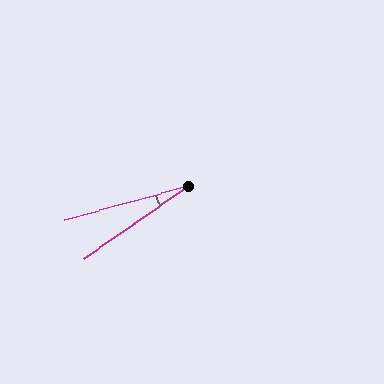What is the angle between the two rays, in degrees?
Approximately 19 degrees.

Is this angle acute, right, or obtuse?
It is acute.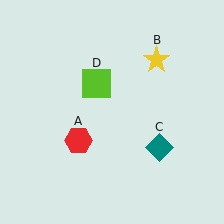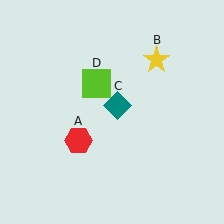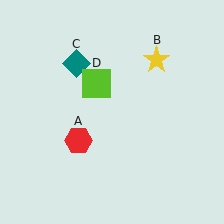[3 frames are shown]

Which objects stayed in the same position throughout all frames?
Red hexagon (object A) and yellow star (object B) and lime square (object D) remained stationary.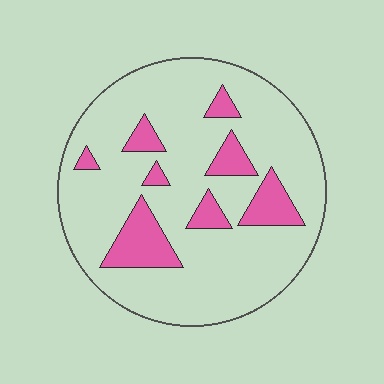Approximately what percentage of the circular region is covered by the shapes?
Approximately 15%.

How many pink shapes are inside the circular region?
8.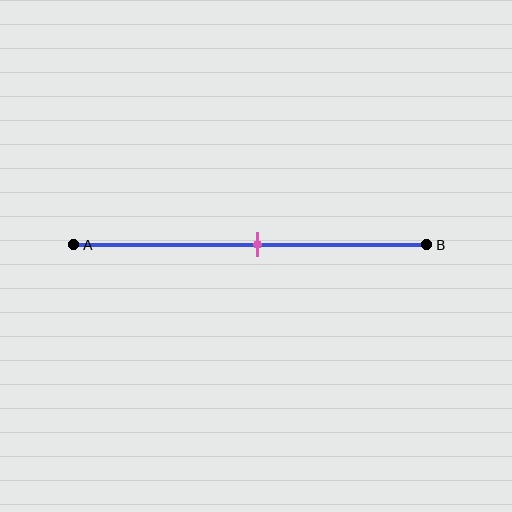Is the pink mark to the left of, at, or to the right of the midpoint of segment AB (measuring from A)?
The pink mark is approximately at the midpoint of segment AB.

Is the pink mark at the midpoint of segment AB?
Yes, the mark is approximately at the midpoint.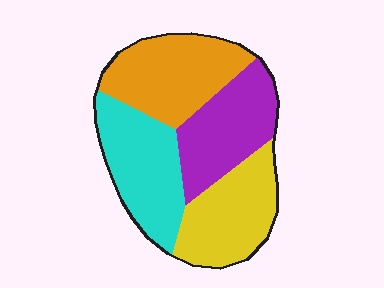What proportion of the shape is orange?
Orange takes up about one quarter (1/4) of the shape.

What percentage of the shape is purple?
Purple covers around 25% of the shape.